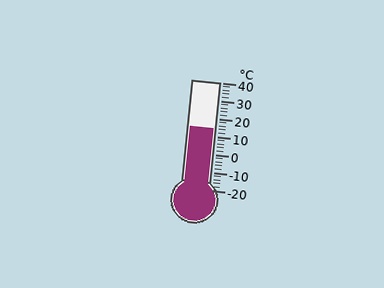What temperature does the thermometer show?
The thermometer shows approximately 14°C.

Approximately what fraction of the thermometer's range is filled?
The thermometer is filled to approximately 55% of its range.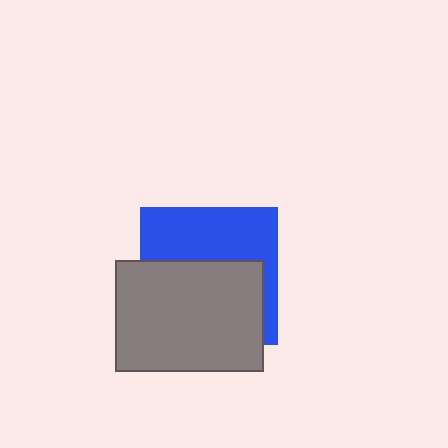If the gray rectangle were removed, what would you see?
You would see the complete blue square.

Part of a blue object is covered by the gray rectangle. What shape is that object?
It is a square.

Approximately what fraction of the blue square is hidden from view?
Roughly 56% of the blue square is hidden behind the gray rectangle.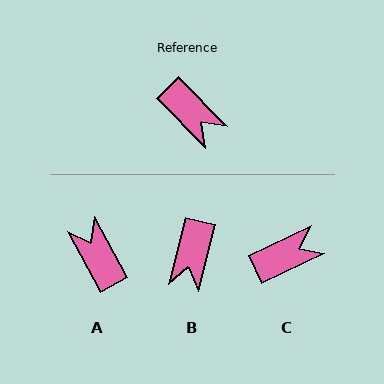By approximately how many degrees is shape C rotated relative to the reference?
Approximately 71 degrees counter-clockwise.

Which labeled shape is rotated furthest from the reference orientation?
A, about 164 degrees away.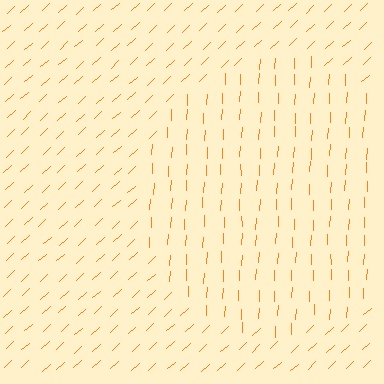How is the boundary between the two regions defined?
The boundary is defined purely by a change in line orientation (approximately 45 degrees difference). All lines are the same color and thickness.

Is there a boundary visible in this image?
Yes, there is a texture boundary formed by a change in line orientation.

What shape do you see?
I see a circle.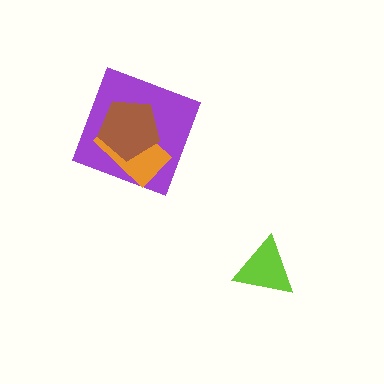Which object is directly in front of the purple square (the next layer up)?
The orange rectangle is directly in front of the purple square.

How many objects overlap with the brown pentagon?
2 objects overlap with the brown pentagon.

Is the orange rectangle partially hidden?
Yes, it is partially covered by another shape.